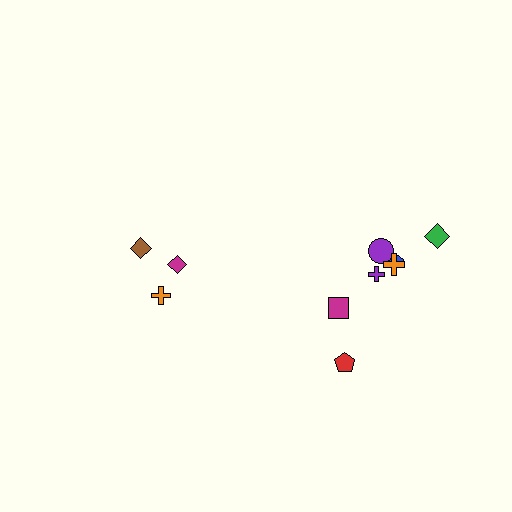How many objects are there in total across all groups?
There are 10 objects.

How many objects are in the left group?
There are 3 objects.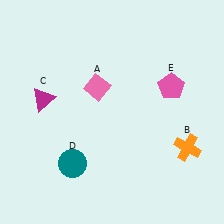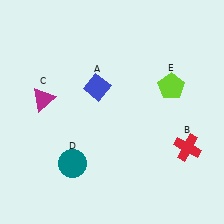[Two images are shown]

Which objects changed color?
A changed from pink to blue. B changed from orange to red. E changed from pink to lime.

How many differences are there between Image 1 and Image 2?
There are 3 differences between the two images.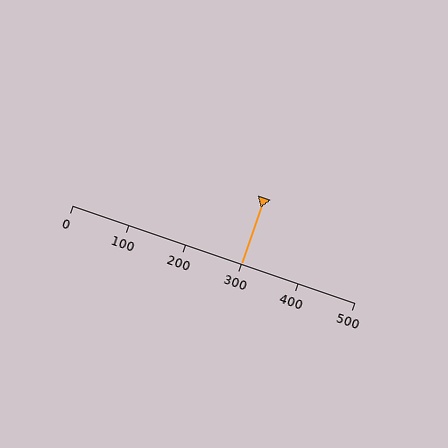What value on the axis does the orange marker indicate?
The marker indicates approximately 300.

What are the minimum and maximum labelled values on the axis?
The axis runs from 0 to 500.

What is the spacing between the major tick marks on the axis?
The major ticks are spaced 100 apart.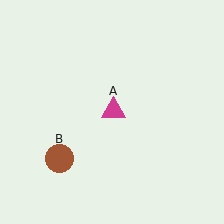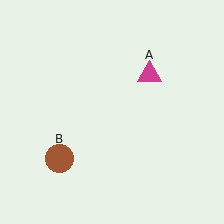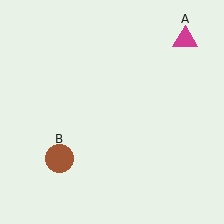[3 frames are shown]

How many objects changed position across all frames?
1 object changed position: magenta triangle (object A).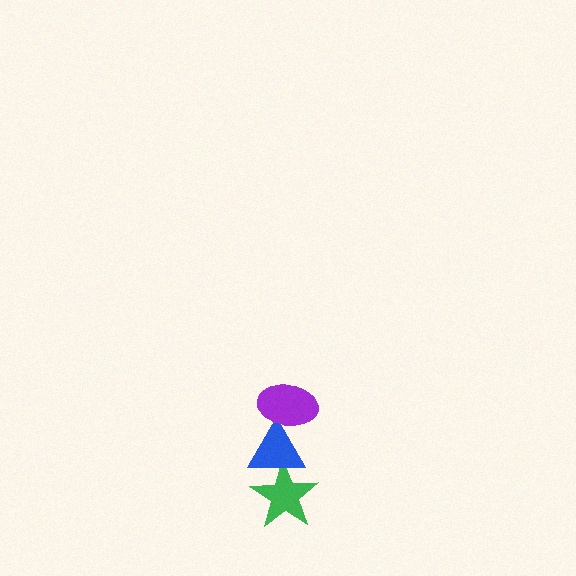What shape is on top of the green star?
The blue triangle is on top of the green star.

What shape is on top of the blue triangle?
The purple ellipse is on top of the blue triangle.